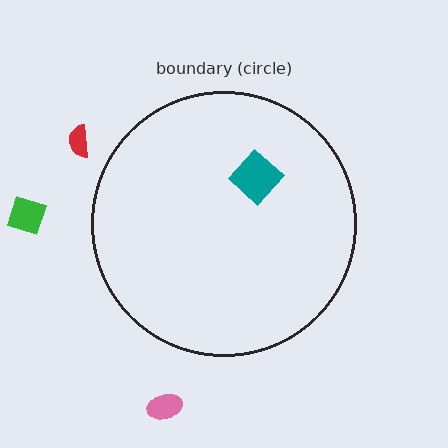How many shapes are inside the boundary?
1 inside, 3 outside.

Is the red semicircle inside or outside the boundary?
Outside.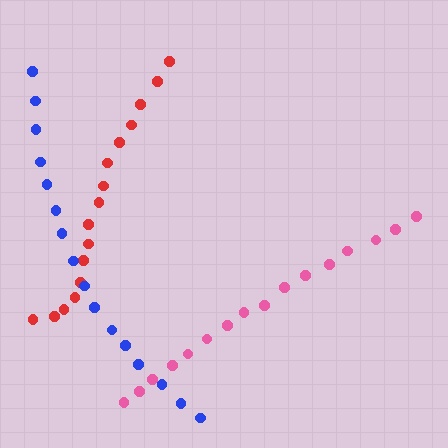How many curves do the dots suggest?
There are 3 distinct paths.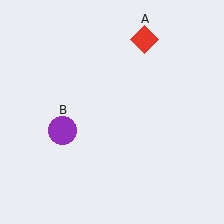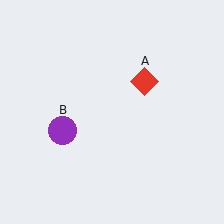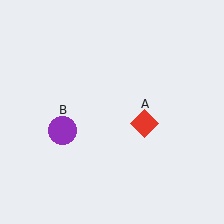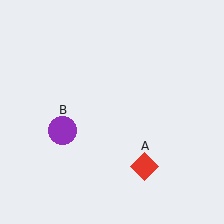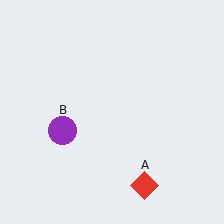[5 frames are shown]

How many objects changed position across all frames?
1 object changed position: red diamond (object A).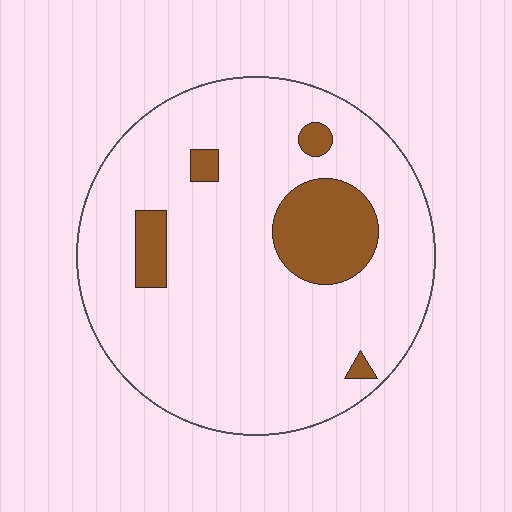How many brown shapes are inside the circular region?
5.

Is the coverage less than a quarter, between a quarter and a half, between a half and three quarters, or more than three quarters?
Less than a quarter.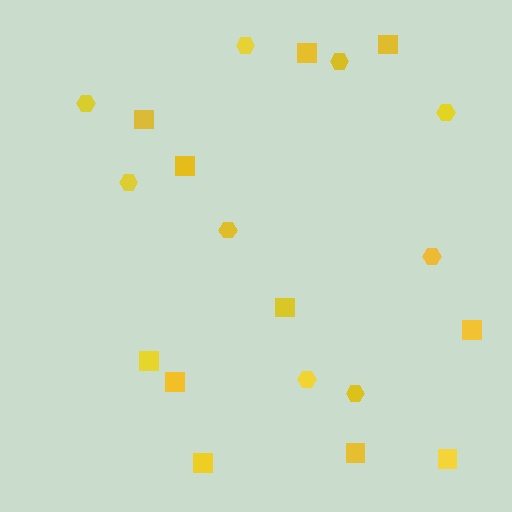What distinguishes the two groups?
There are 2 groups: one group of squares (11) and one group of hexagons (9).